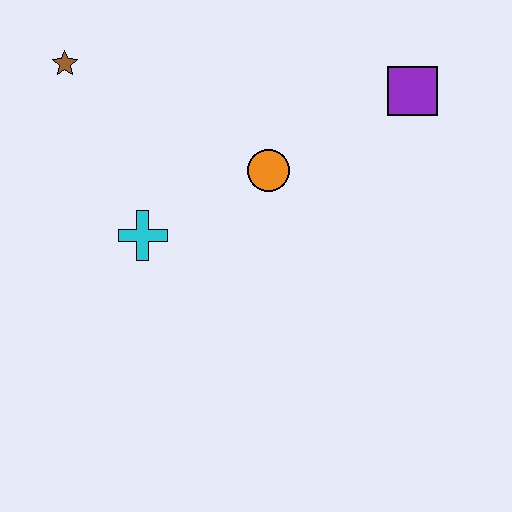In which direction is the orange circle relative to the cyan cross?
The orange circle is to the right of the cyan cross.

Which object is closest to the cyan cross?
The orange circle is closest to the cyan cross.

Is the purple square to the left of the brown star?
No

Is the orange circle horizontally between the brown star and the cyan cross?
No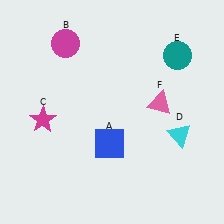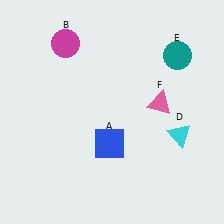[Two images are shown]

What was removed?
The magenta star (C) was removed in Image 2.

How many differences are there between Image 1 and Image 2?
There is 1 difference between the two images.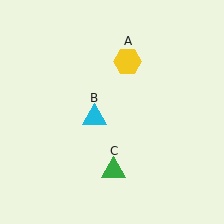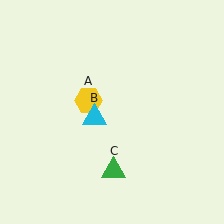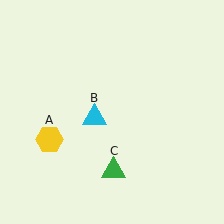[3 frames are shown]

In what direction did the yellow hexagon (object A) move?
The yellow hexagon (object A) moved down and to the left.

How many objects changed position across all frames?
1 object changed position: yellow hexagon (object A).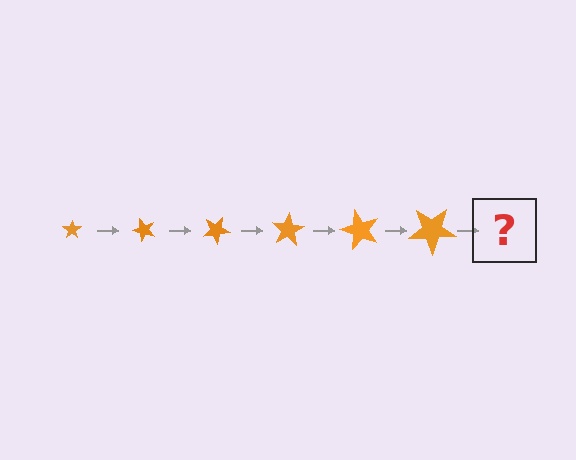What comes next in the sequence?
The next element should be a star, larger than the previous one and rotated 300 degrees from the start.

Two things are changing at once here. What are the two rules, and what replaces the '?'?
The two rules are that the star grows larger each step and it rotates 50 degrees each step. The '?' should be a star, larger than the previous one and rotated 300 degrees from the start.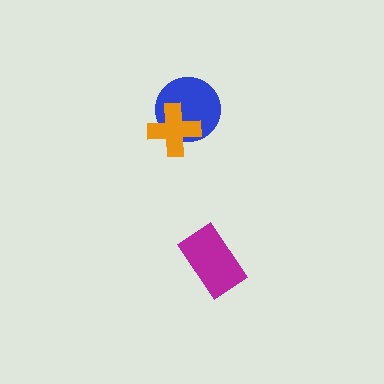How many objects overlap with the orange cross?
1 object overlaps with the orange cross.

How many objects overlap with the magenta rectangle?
0 objects overlap with the magenta rectangle.